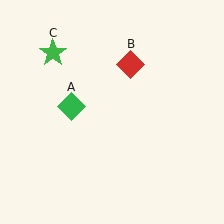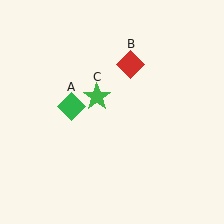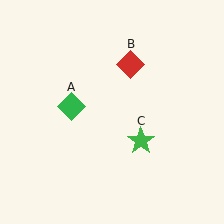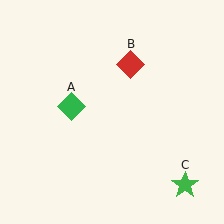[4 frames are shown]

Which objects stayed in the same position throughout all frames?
Green diamond (object A) and red diamond (object B) remained stationary.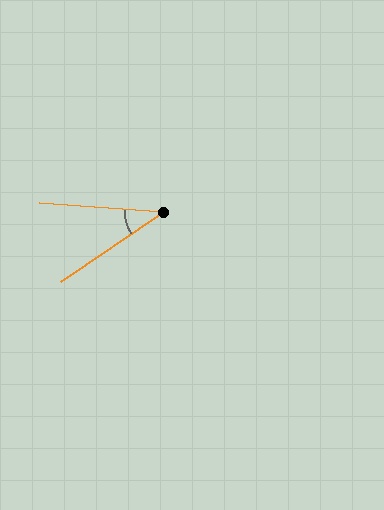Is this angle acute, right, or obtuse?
It is acute.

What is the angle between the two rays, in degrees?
Approximately 38 degrees.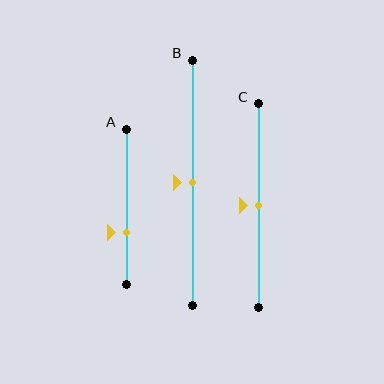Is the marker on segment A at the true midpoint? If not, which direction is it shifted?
No, the marker on segment A is shifted downward by about 17% of the segment length.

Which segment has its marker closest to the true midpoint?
Segment B has its marker closest to the true midpoint.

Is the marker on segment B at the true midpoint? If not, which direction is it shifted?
Yes, the marker on segment B is at the true midpoint.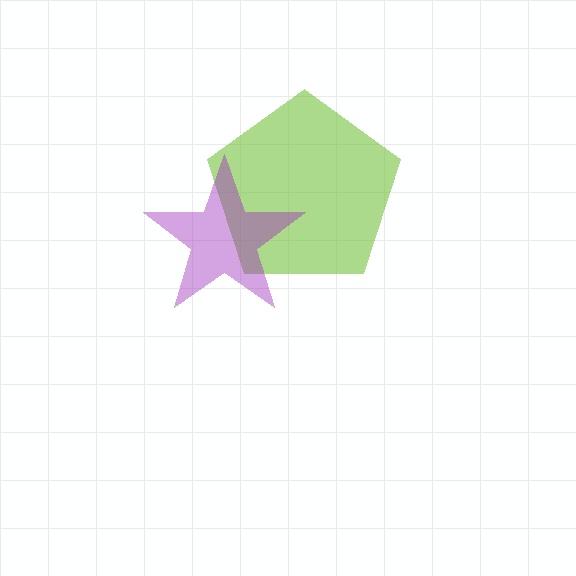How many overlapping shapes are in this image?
There are 2 overlapping shapes in the image.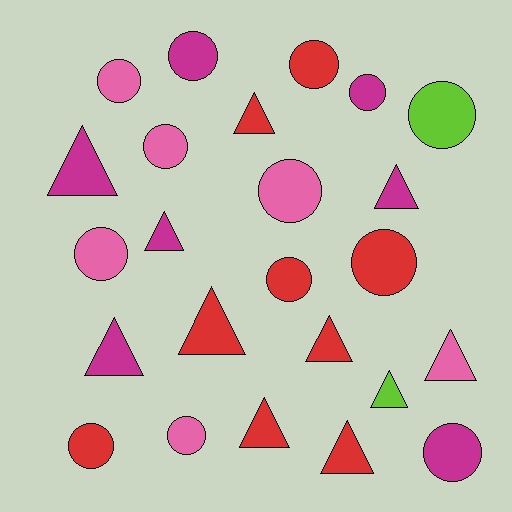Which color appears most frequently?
Red, with 9 objects.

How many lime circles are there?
There is 1 lime circle.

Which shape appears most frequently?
Circle, with 13 objects.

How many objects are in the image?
There are 24 objects.